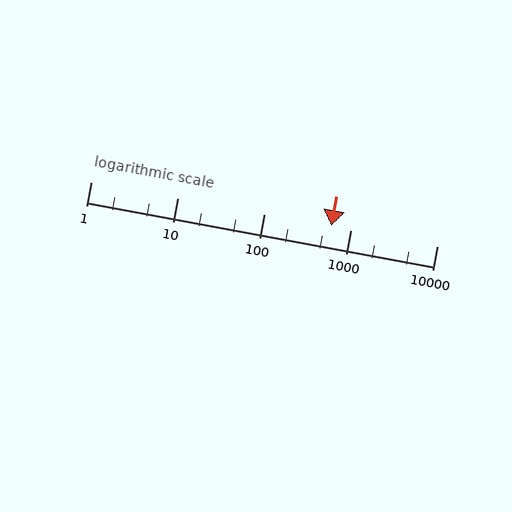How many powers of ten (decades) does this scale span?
The scale spans 4 decades, from 1 to 10000.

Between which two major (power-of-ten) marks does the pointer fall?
The pointer is between 100 and 1000.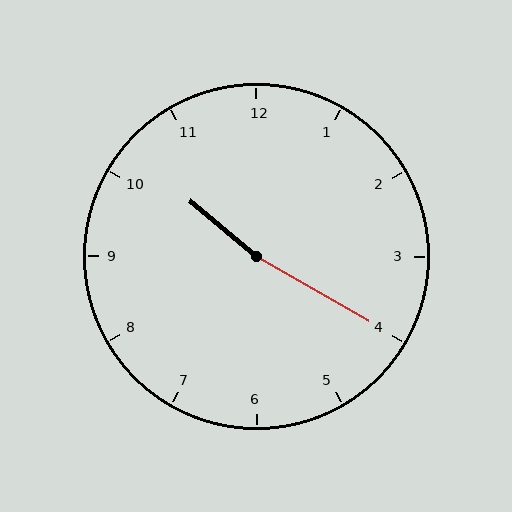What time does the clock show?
10:20.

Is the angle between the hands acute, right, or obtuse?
It is obtuse.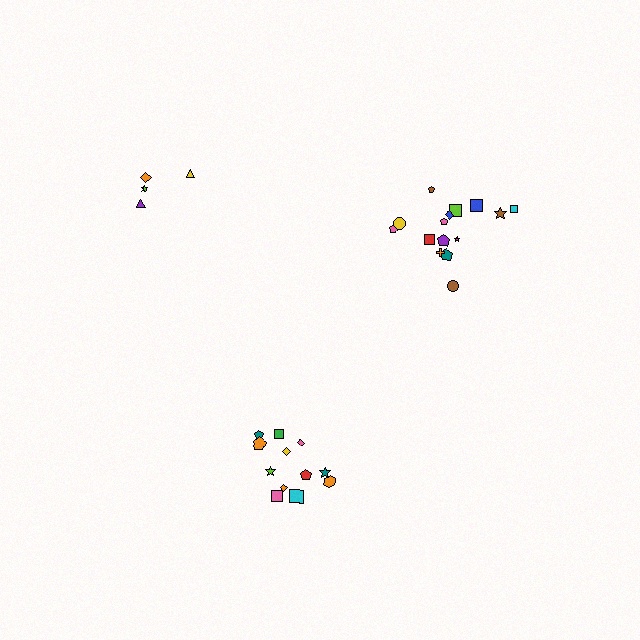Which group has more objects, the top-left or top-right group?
The top-right group.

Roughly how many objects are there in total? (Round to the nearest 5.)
Roughly 30 objects in total.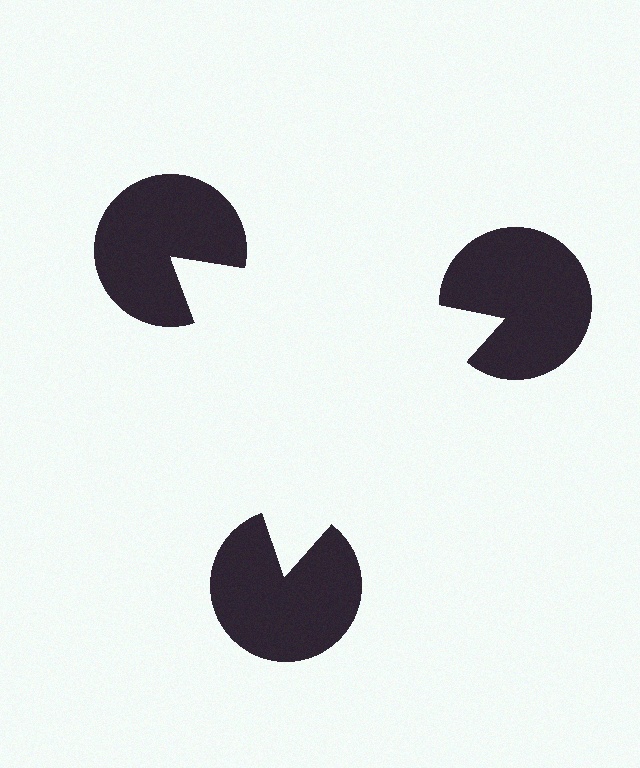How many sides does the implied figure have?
3 sides.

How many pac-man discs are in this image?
There are 3 — one at each vertex of the illusory triangle.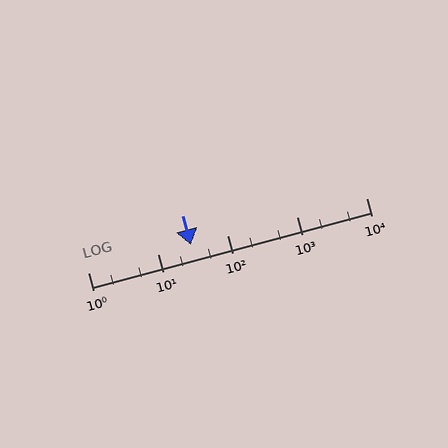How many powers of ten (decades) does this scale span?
The scale spans 4 decades, from 1 to 10000.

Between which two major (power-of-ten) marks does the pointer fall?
The pointer is between 10 and 100.